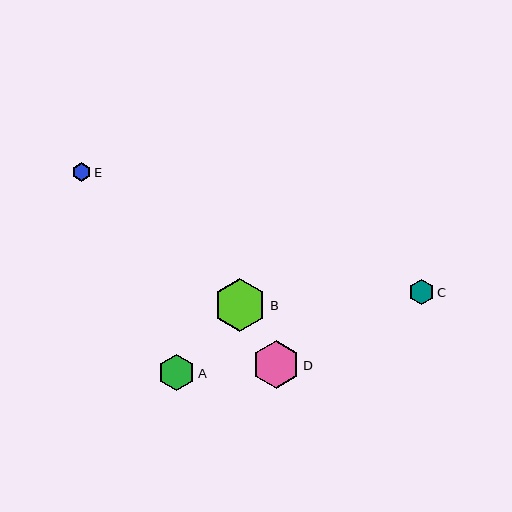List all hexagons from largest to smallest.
From largest to smallest: B, D, A, C, E.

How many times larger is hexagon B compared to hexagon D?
Hexagon B is approximately 1.1 times the size of hexagon D.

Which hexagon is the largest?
Hexagon B is the largest with a size of approximately 53 pixels.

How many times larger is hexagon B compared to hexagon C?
Hexagon B is approximately 2.1 times the size of hexagon C.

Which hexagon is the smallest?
Hexagon E is the smallest with a size of approximately 18 pixels.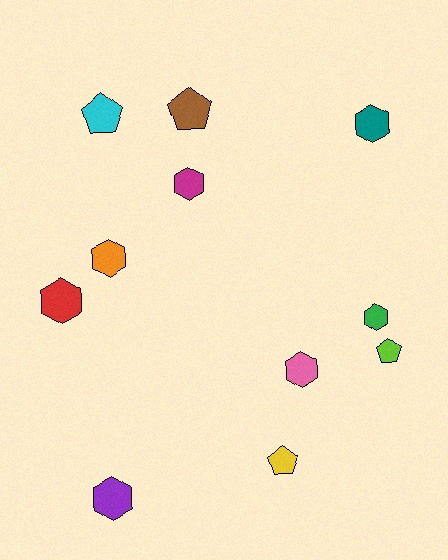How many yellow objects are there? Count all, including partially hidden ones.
There is 1 yellow object.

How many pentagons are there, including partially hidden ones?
There are 4 pentagons.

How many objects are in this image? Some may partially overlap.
There are 11 objects.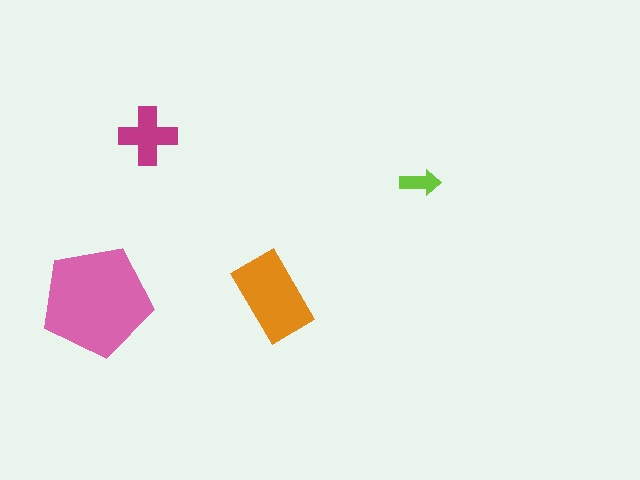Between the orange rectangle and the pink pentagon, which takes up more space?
The pink pentagon.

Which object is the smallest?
The lime arrow.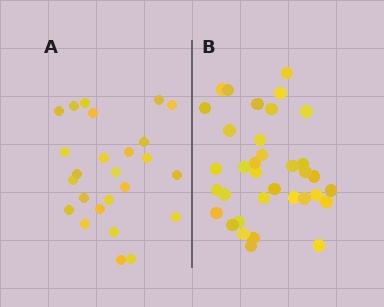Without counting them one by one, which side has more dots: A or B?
Region B (the right region) has more dots.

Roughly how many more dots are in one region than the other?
Region B has roughly 10 or so more dots than region A.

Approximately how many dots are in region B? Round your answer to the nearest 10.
About 40 dots. (The exact count is 35, which rounds to 40.)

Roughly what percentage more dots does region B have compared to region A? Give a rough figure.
About 40% more.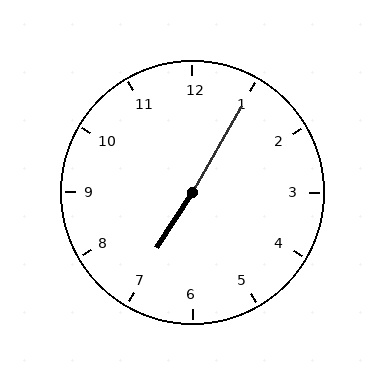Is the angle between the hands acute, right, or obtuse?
It is obtuse.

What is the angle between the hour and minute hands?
Approximately 178 degrees.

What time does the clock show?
7:05.